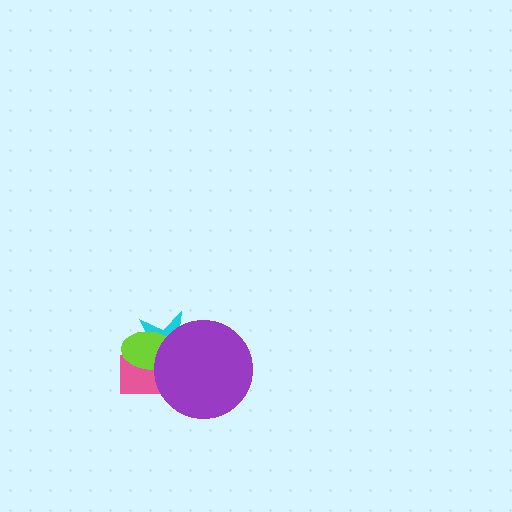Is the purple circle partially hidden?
No, no other shape covers it.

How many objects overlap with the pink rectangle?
3 objects overlap with the pink rectangle.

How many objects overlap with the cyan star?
3 objects overlap with the cyan star.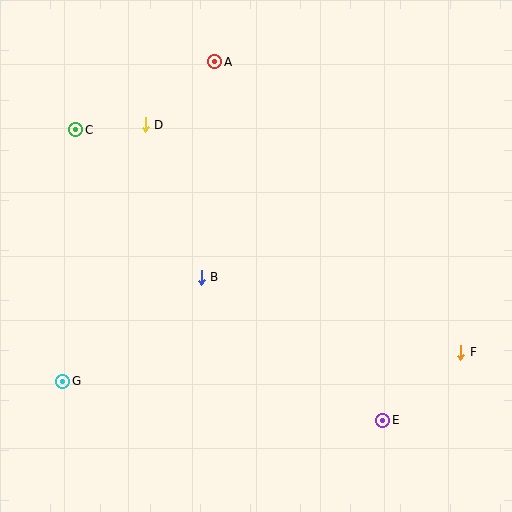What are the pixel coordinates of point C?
Point C is at (76, 130).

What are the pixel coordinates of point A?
Point A is at (215, 62).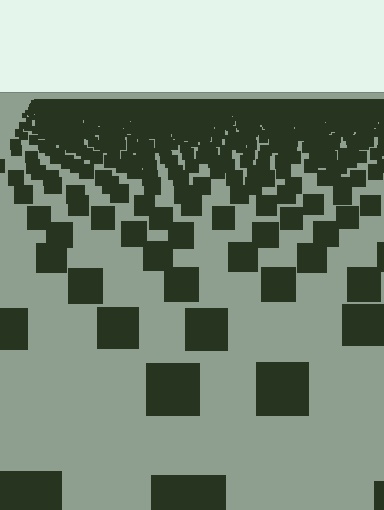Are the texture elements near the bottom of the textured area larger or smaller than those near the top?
Larger. Near the bottom, elements are closer to the viewer and appear at a bigger on-screen size.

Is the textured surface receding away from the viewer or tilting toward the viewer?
The surface is receding away from the viewer. Texture elements get smaller and denser toward the top.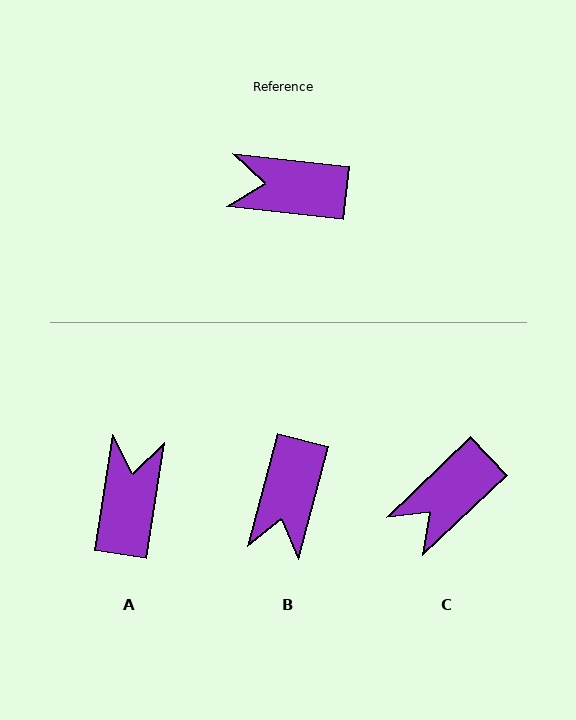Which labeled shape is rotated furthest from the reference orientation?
A, about 92 degrees away.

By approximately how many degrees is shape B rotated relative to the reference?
Approximately 81 degrees counter-clockwise.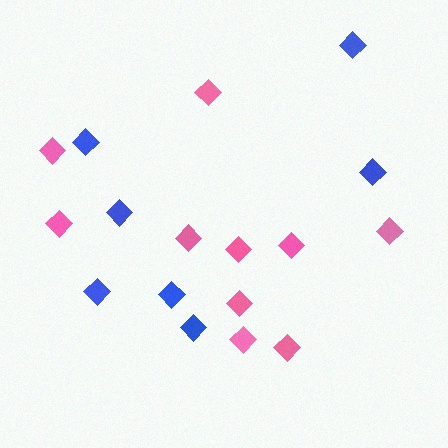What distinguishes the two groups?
There are 2 groups: one group of blue diamonds (7) and one group of pink diamonds (10).